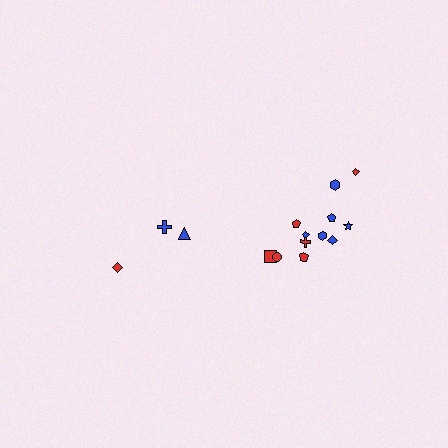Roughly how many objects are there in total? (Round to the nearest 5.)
Roughly 15 objects in total.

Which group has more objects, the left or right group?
The right group.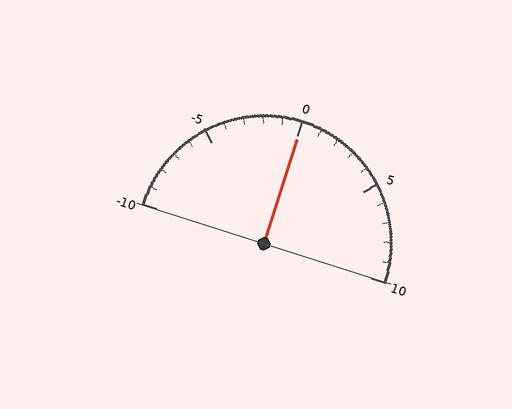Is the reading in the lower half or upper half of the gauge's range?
The reading is in the upper half of the range (-10 to 10).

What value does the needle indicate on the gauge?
The needle indicates approximately 0.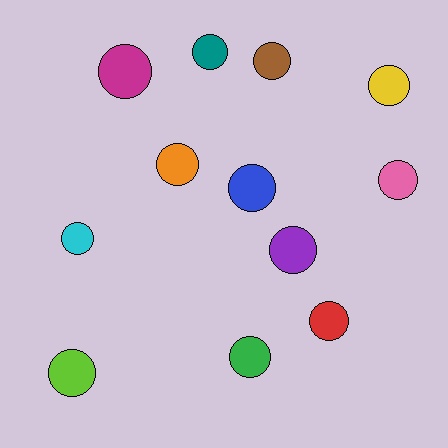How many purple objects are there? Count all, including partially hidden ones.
There is 1 purple object.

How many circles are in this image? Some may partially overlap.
There are 12 circles.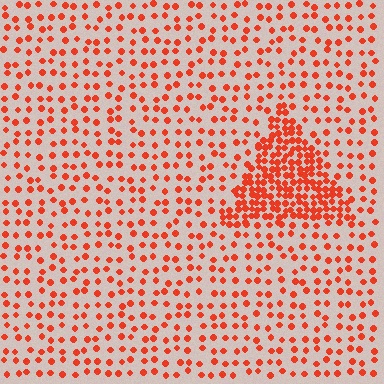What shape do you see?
I see a triangle.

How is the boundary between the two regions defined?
The boundary is defined by a change in element density (approximately 2.8x ratio). All elements are the same color, size, and shape.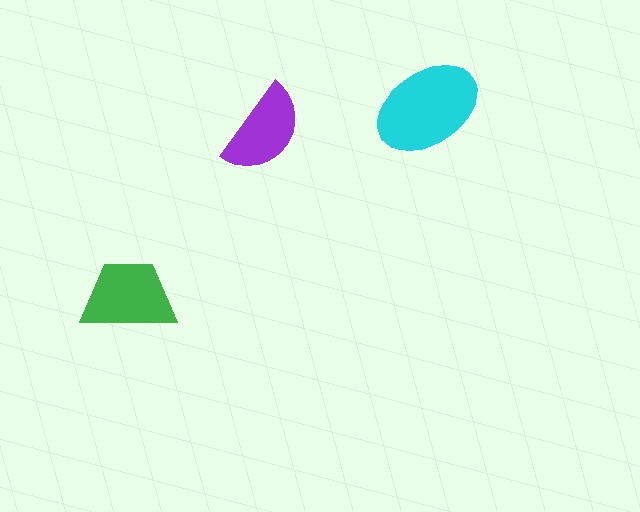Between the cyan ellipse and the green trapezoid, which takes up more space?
The cyan ellipse.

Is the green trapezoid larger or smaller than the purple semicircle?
Larger.